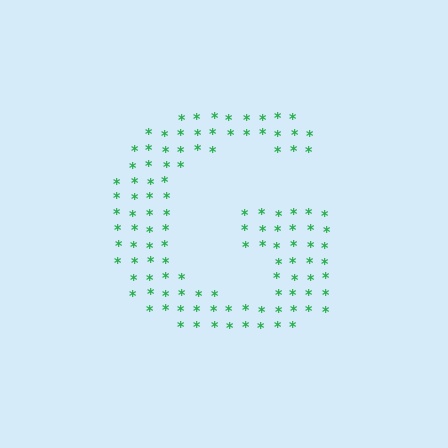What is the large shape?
The large shape is the letter G.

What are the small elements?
The small elements are asterisks.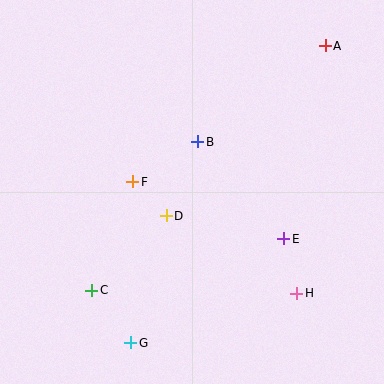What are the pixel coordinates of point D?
Point D is at (166, 216).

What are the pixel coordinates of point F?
Point F is at (133, 182).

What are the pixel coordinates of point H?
Point H is at (297, 293).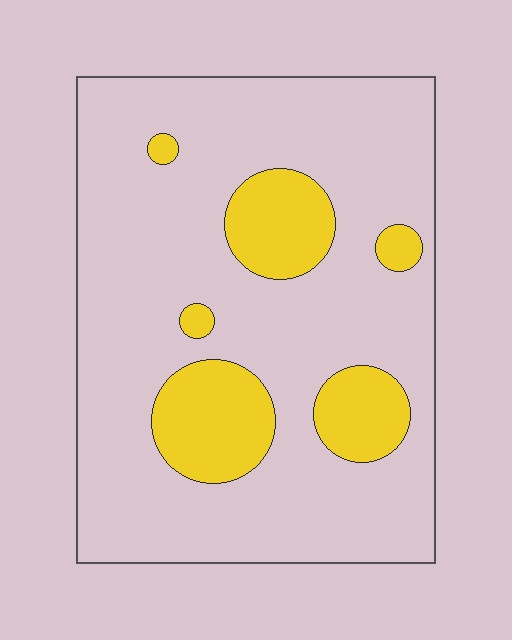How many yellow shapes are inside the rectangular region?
6.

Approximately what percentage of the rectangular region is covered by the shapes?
Approximately 20%.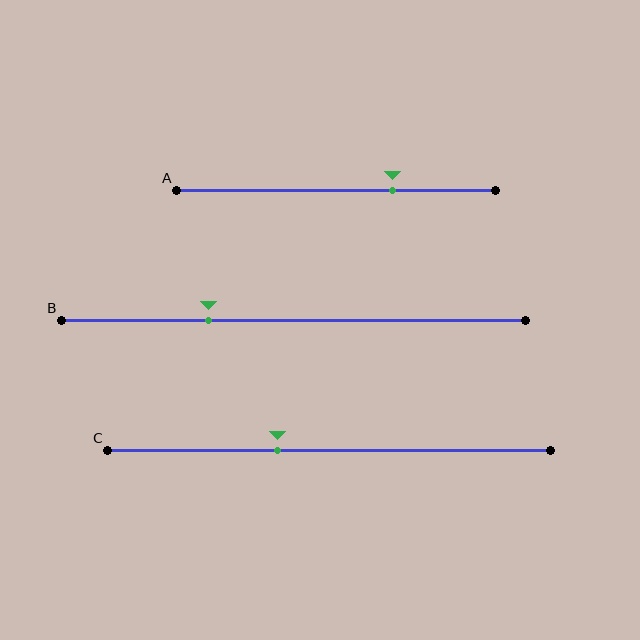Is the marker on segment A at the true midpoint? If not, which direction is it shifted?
No, the marker on segment A is shifted to the right by about 18% of the segment length.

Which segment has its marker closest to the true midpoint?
Segment C has its marker closest to the true midpoint.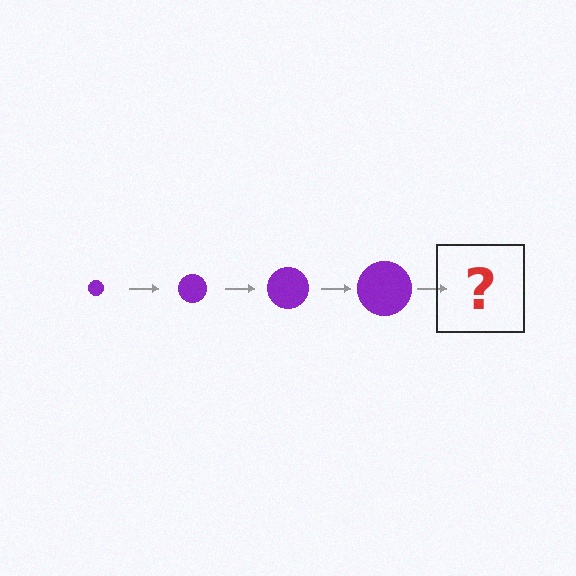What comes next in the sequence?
The next element should be a purple circle, larger than the previous one.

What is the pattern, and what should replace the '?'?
The pattern is that the circle gets progressively larger each step. The '?' should be a purple circle, larger than the previous one.